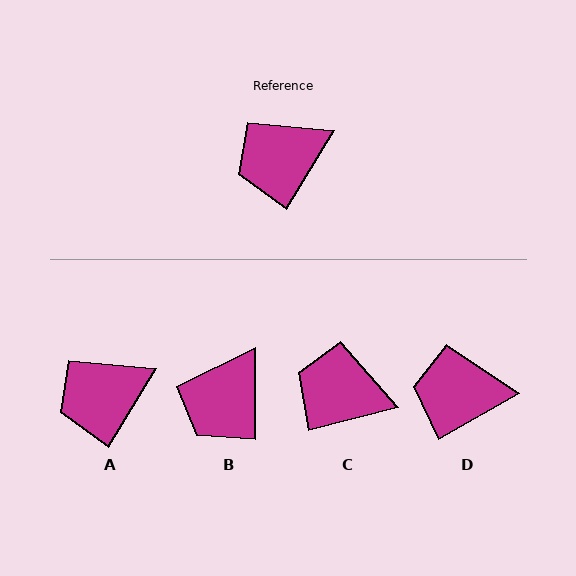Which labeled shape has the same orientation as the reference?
A.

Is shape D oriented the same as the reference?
No, it is off by about 29 degrees.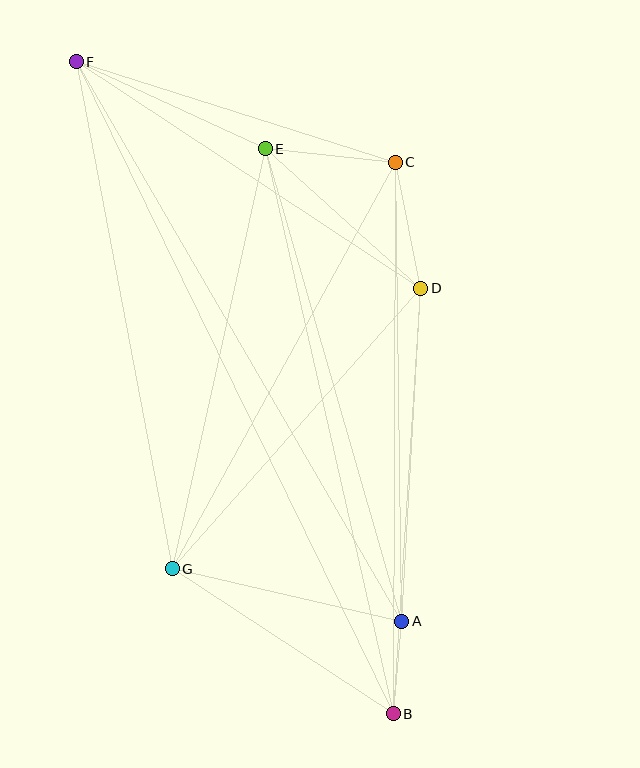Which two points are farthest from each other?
Points B and F are farthest from each other.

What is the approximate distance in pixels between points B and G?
The distance between B and G is approximately 265 pixels.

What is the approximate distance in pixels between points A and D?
The distance between A and D is approximately 334 pixels.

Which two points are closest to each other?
Points A and B are closest to each other.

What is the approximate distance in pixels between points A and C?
The distance between A and C is approximately 459 pixels.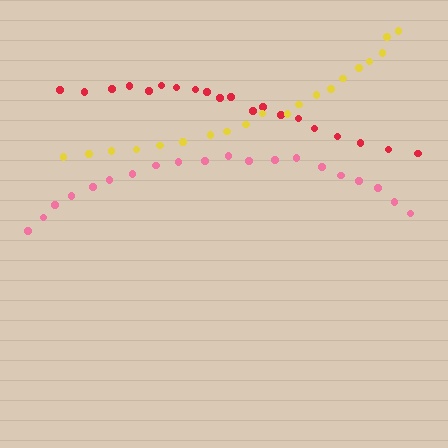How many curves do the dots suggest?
There are 3 distinct paths.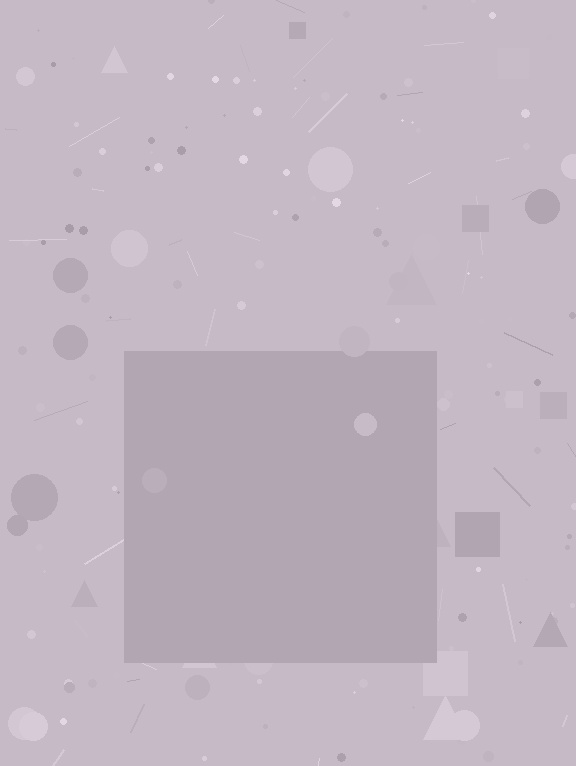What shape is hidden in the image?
A square is hidden in the image.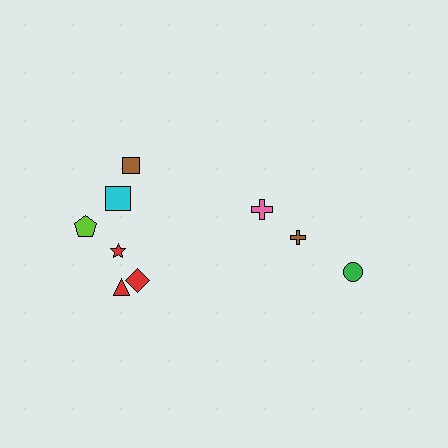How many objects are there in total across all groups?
There are 9 objects.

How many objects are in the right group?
There are 3 objects.